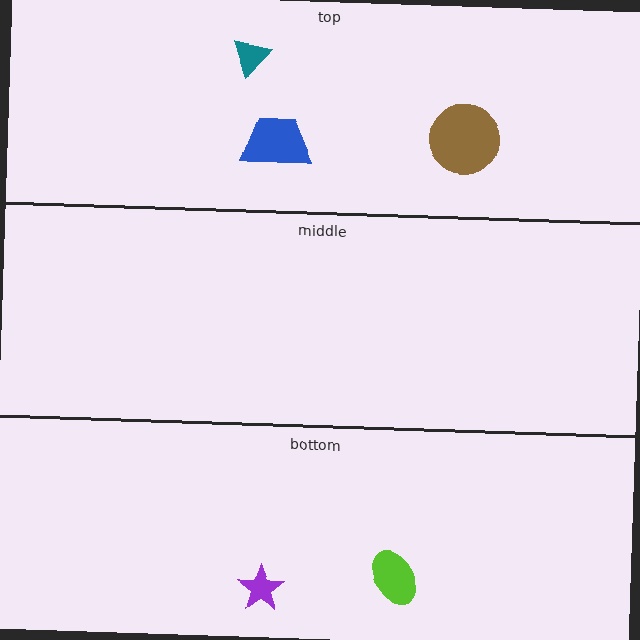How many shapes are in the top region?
3.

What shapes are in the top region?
The brown circle, the teal triangle, the blue trapezoid.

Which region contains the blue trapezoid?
The top region.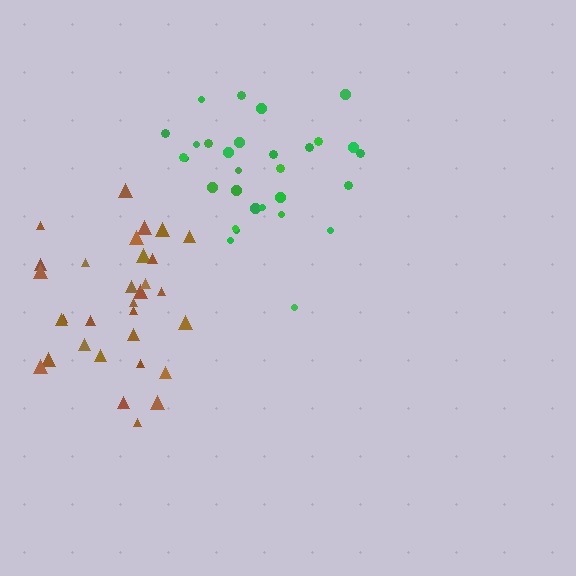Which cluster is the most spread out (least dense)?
Green.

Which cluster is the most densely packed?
Brown.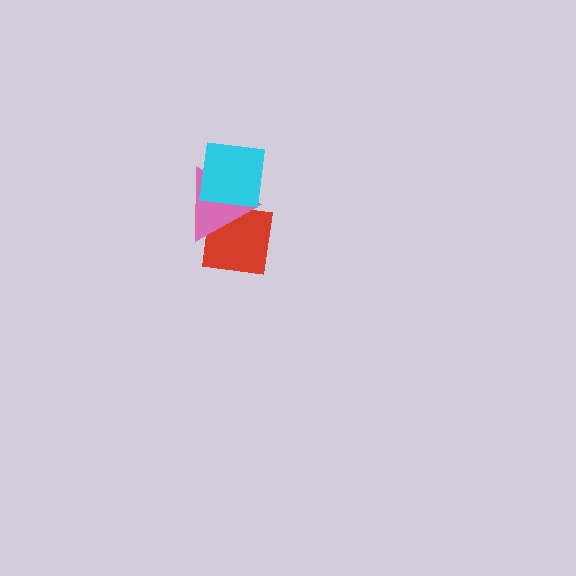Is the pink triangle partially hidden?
Yes, it is partially covered by another shape.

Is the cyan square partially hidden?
No, no other shape covers it.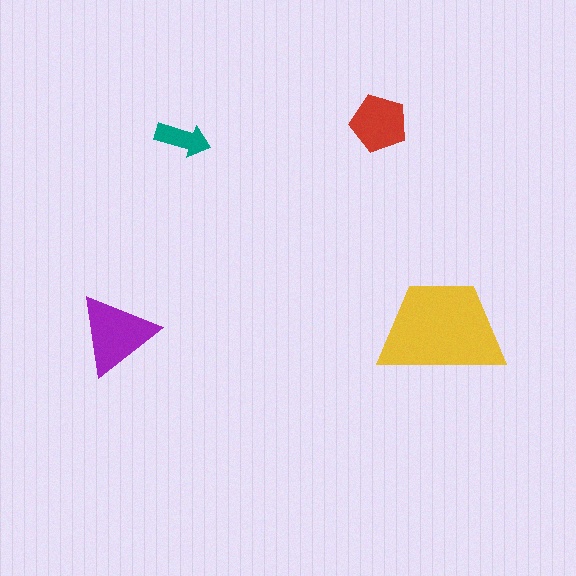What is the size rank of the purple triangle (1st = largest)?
2nd.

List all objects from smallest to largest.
The teal arrow, the red pentagon, the purple triangle, the yellow trapezoid.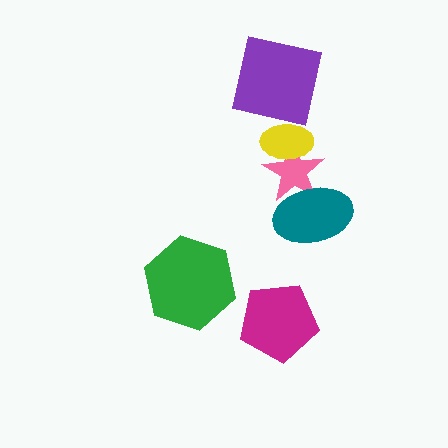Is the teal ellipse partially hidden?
No, no other shape covers it.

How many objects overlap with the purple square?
0 objects overlap with the purple square.